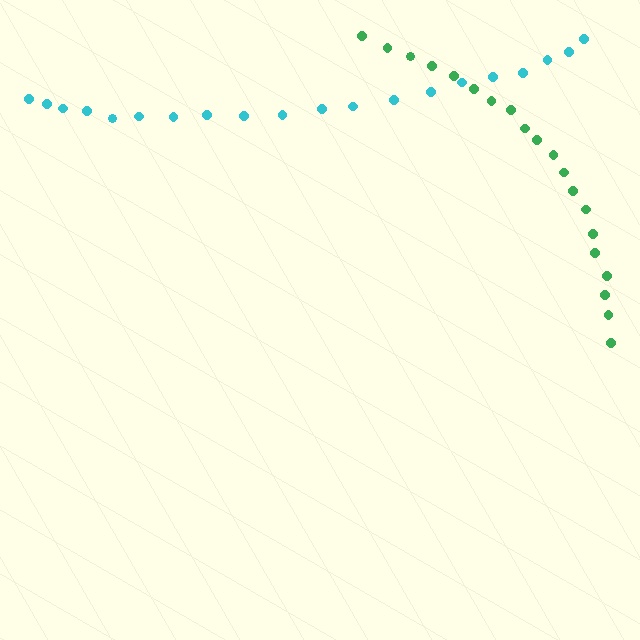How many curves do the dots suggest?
There are 2 distinct paths.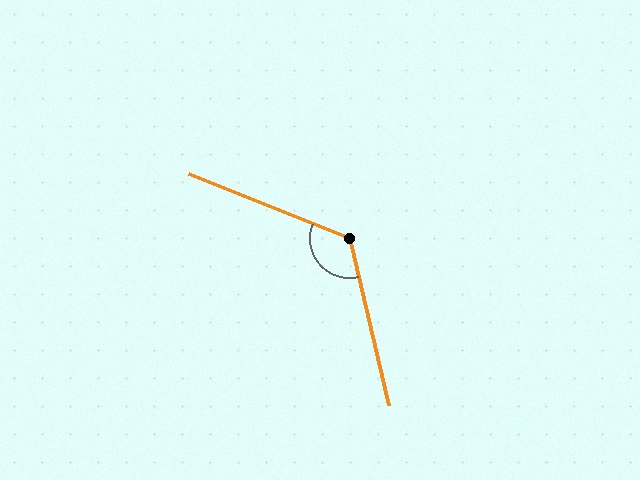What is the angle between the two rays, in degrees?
Approximately 125 degrees.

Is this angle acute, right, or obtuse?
It is obtuse.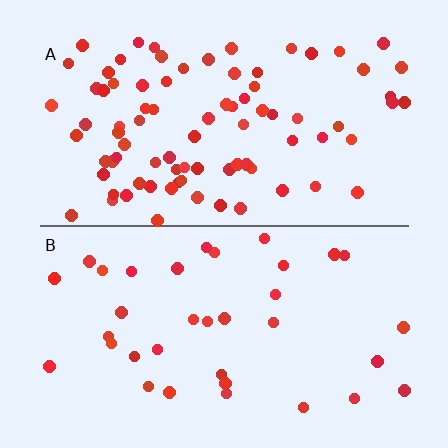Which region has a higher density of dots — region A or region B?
A (the top).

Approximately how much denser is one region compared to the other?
Approximately 2.4× — region A over region B.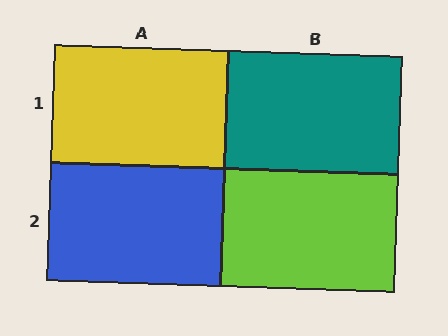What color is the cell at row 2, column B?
Lime.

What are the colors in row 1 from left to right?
Yellow, teal.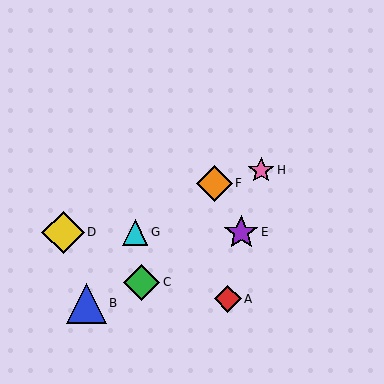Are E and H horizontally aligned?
No, E is at y≈232 and H is at y≈170.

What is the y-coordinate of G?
Object G is at y≈232.